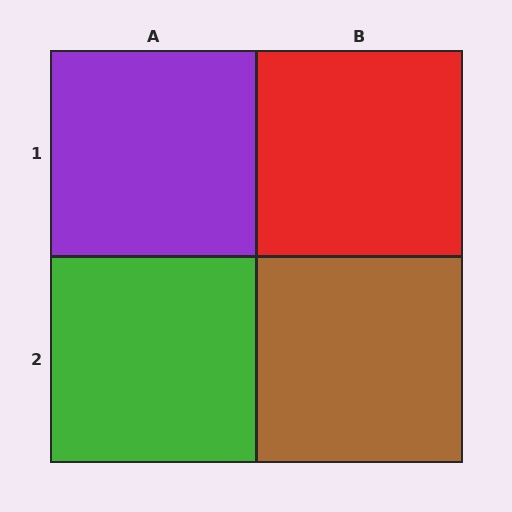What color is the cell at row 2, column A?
Green.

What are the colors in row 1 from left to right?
Purple, red.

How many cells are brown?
1 cell is brown.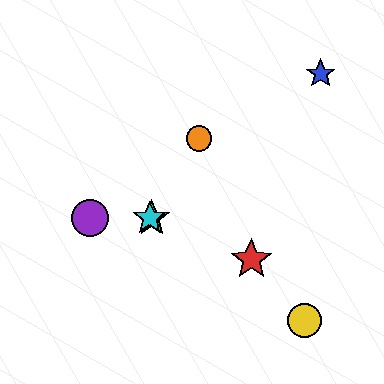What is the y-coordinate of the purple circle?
The purple circle is at y≈218.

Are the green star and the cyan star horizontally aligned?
Yes, both are at y≈218.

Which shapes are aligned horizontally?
The green star, the purple circle, the cyan star are aligned horizontally.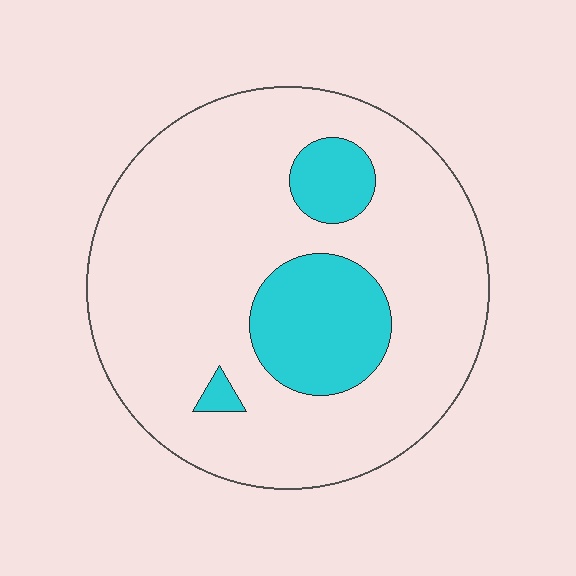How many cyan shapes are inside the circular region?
3.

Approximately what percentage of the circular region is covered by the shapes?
Approximately 20%.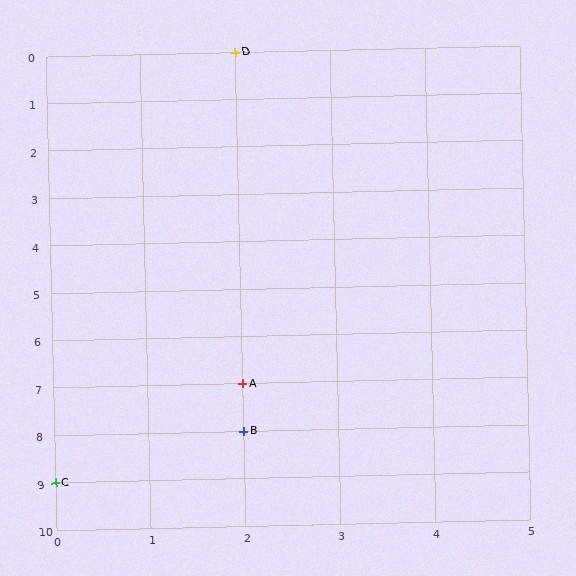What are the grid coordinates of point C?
Point C is at grid coordinates (0, 9).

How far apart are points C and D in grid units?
Points C and D are 2 columns and 9 rows apart (about 9.2 grid units diagonally).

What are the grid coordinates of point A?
Point A is at grid coordinates (2, 7).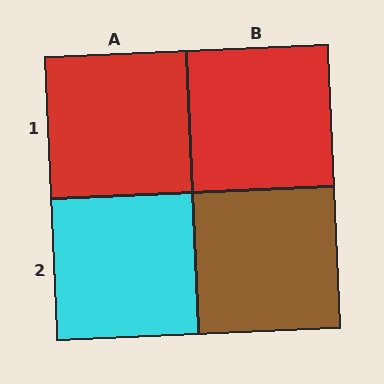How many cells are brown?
1 cell is brown.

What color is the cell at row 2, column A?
Cyan.